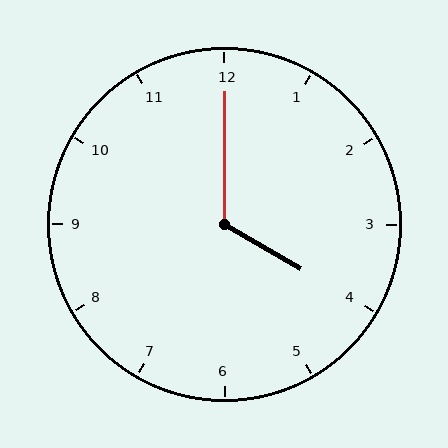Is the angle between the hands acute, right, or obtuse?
It is obtuse.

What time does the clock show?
4:00.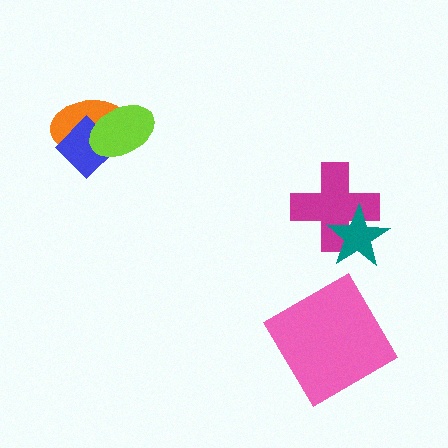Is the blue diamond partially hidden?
Yes, it is partially covered by another shape.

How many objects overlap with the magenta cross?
1 object overlaps with the magenta cross.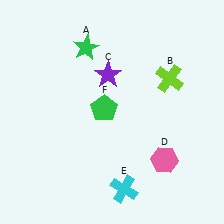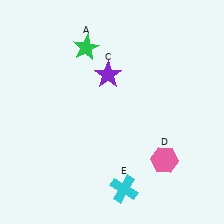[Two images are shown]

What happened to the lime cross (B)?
The lime cross (B) was removed in Image 2. It was in the top-right area of Image 1.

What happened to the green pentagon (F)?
The green pentagon (F) was removed in Image 2. It was in the top-left area of Image 1.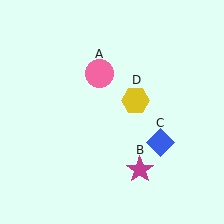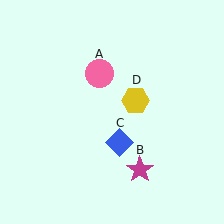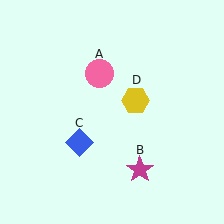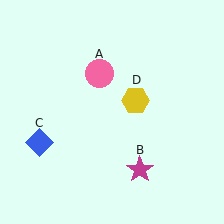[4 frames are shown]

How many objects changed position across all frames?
1 object changed position: blue diamond (object C).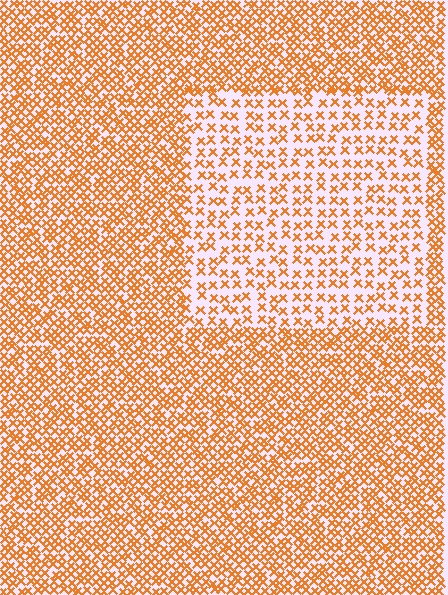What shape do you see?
I see a rectangle.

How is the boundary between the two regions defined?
The boundary is defined by a change in element density (approximately 2.1x ratio). All elements are the same color, size, and shape.